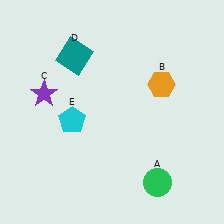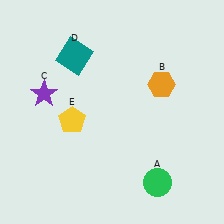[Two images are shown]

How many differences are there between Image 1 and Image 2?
There is 1 difference between the two images.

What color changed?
The pentagon (E) changed from cyan in Image 1 to yellow in Image 2.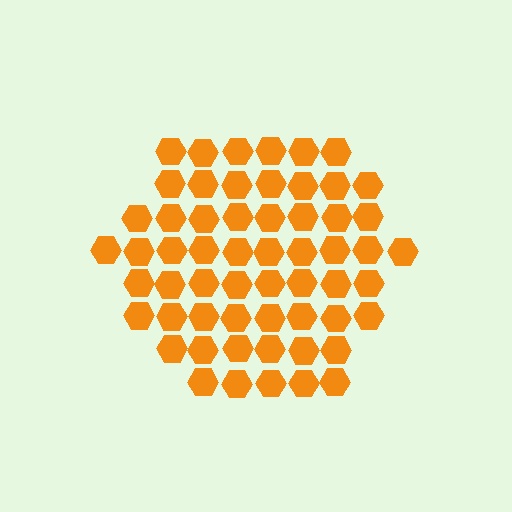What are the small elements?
The small elements are hexagons.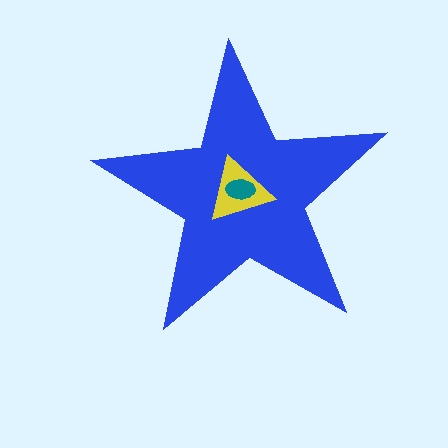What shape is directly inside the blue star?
The yellow triangle.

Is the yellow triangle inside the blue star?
Yes.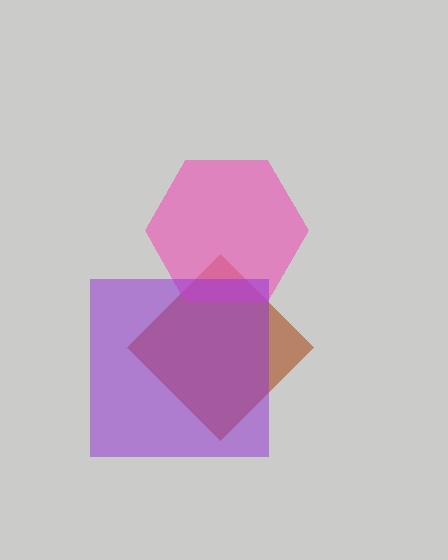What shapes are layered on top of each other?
The layered shapes are: a brown diamond, a pink hexagon, a purple square.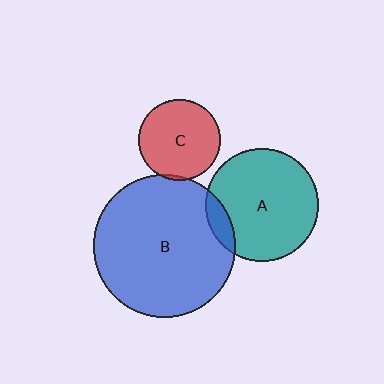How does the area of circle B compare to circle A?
Approximately 1.6 times.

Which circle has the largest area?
Circle B (blue).